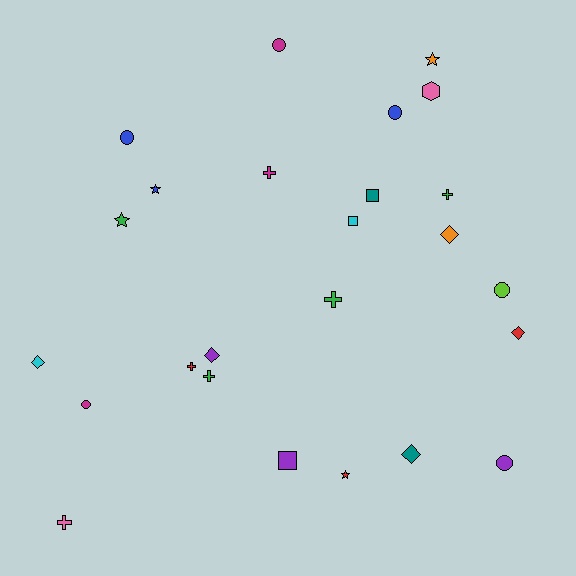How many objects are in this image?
There are 25 objects.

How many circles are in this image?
There are 6 circles.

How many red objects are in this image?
There are 3 red objects.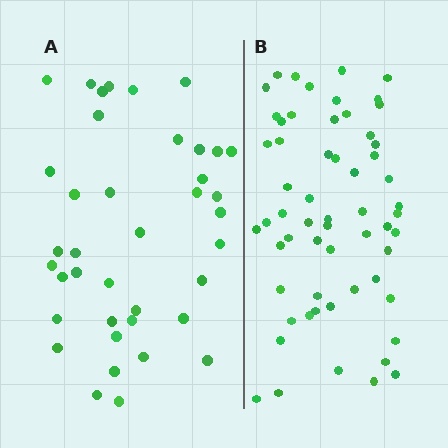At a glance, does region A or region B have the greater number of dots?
Region B (the right region) has more dots.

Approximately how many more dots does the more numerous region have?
Region B has approximately 20 more dots than region A.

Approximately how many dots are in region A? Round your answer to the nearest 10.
About 40 dots. (The exact count is 39, which rounds to 40.)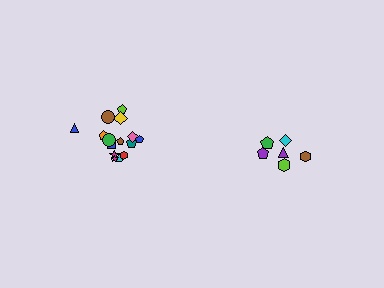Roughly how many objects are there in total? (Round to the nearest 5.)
Roughly 20 objects in total.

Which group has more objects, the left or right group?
The left group.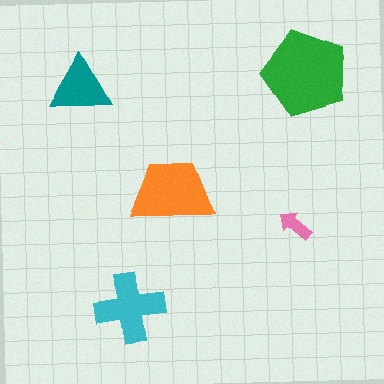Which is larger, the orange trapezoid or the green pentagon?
The green pentagon.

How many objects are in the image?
There are 5 objects in the image.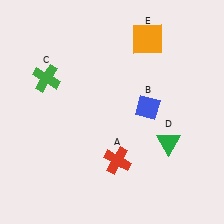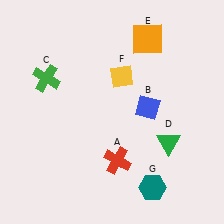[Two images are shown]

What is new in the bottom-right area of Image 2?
A teal hexagon (G) was added in the bottom-right area of Image 2.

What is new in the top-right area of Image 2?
A yellow diamond (F) was added in the top-right area of Image 2.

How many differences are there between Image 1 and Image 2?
There are 2 differences between the two images.